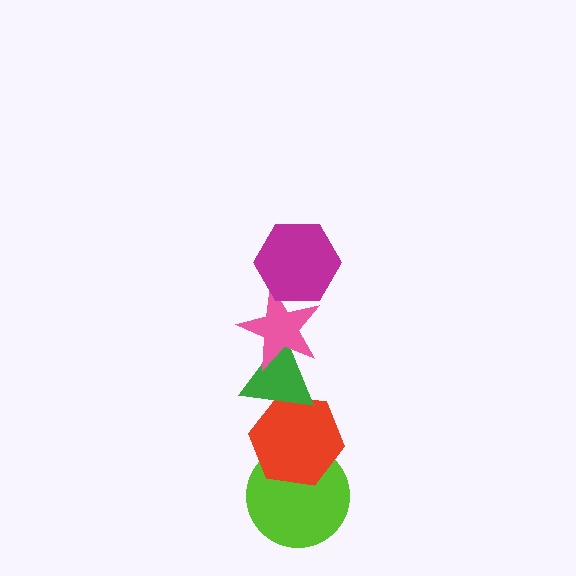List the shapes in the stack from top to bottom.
From top to bottom: the magenta hexagon, the pink star, the green triangle, the red hexagon, the lime circle.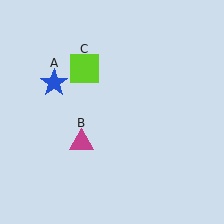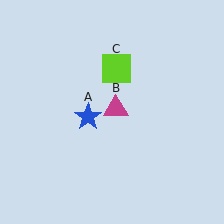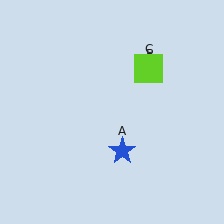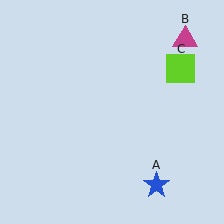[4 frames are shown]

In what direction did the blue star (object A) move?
The blue star (object A) moved down and to the right.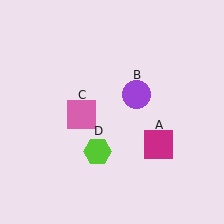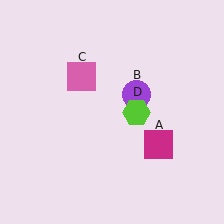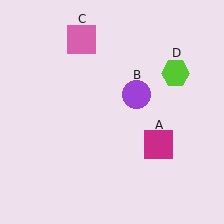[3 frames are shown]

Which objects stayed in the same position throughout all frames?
Magenta square (object A) and purple circle (object B) remained stationary.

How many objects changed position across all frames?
2 objects changed position: pink square (object C), lime hexagon (object D).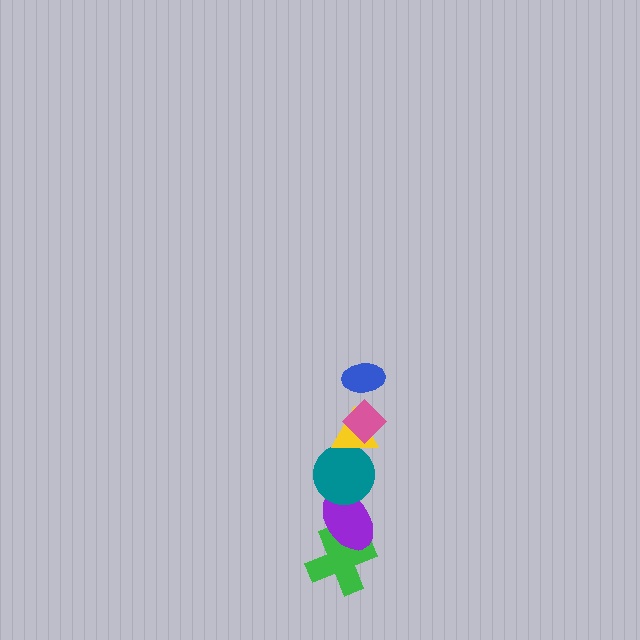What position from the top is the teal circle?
The teal circle is 4th from the top.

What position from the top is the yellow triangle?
The yellow triangle is 3rd from the top.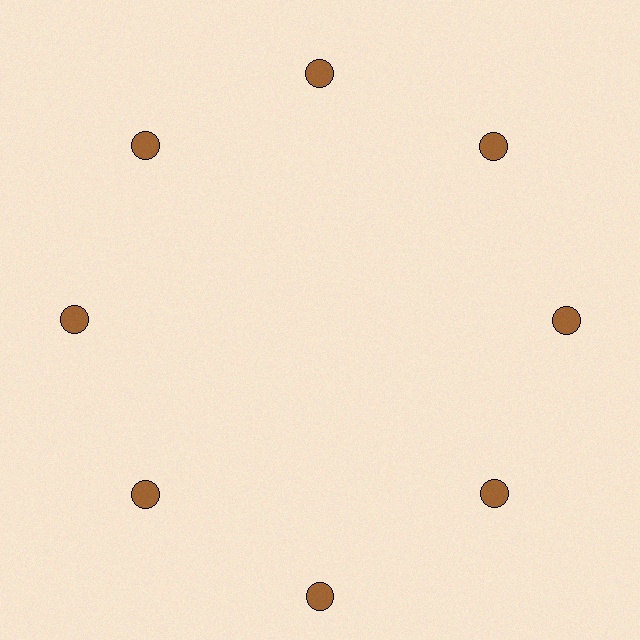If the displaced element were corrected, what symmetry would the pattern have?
It would have 8-fold rotational symmetry — the pattern would map onto itself every 45 degrees.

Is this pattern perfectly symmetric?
No. The 8 brown circles are arranged in a ring, but one element near the 6 o'clock position is pushed outward from the center, breaking the 8-fold rotational symmetry.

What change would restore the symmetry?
The symmetry would be restored by moving it inward, back onto the ring so that all 8 circles sit at equal angles and equal distance from the center.